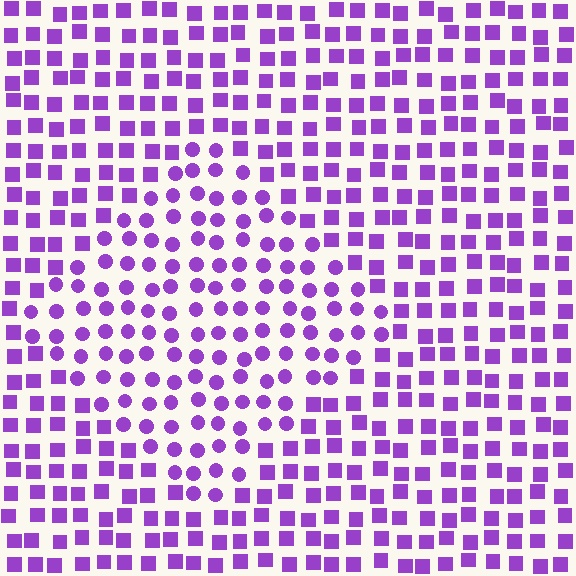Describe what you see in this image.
The image is filled with small purple elements arranged in a uniform grid. A diamond-shaped region contains circles, while the surrounding area contains squares. The boundary is defined purely by the change in element shape.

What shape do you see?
I see a diamond.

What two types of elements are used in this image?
The image uses circles inside the diamond region and squares outside it.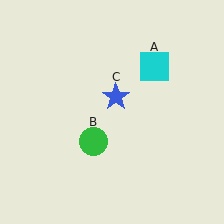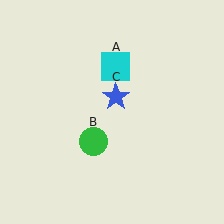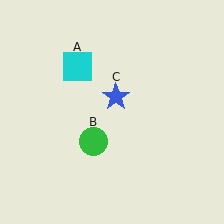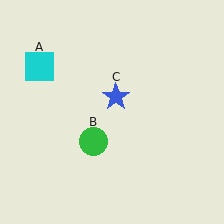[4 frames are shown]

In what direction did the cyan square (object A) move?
The cyan square (object A) moved left.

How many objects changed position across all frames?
1 object changed position: cyan square (object A).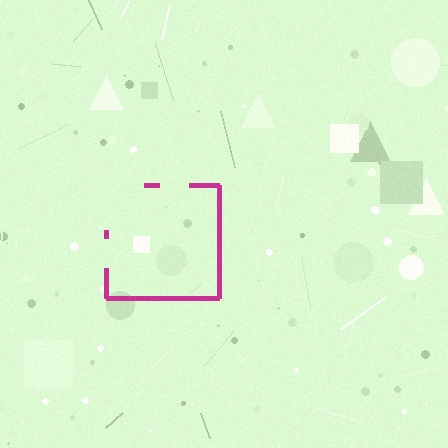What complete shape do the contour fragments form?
The contour fragments form a square.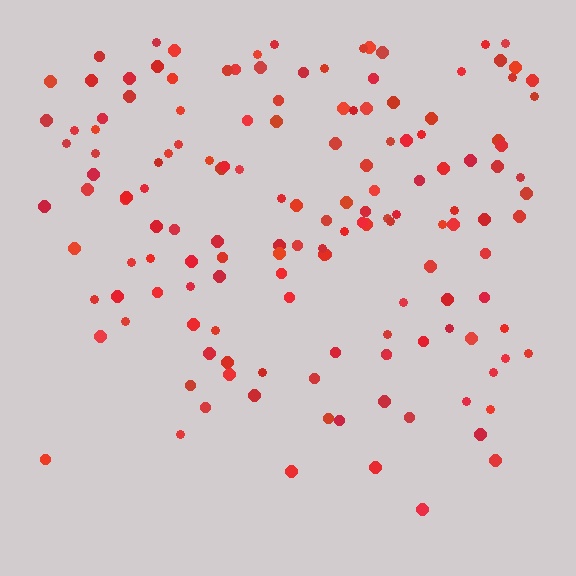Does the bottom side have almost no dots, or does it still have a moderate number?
Still a moderate number, just noticeably fewer than the top.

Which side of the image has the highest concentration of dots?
The top.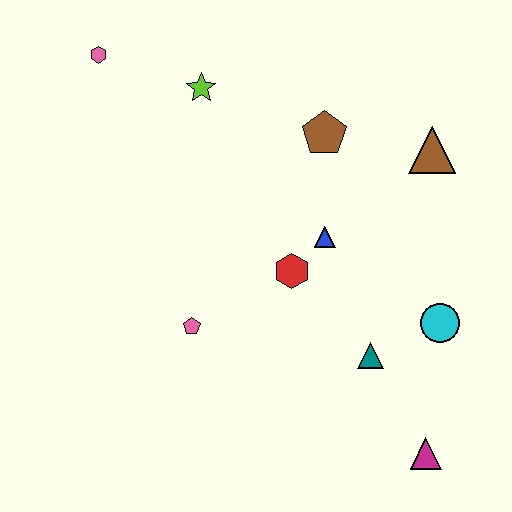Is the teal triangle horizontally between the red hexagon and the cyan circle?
Yes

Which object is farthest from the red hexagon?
The pink hexagon is farthest from the red hexagon.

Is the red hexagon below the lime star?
Yes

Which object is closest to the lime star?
The pink hexagon is closest to the lime star.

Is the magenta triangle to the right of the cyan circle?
No